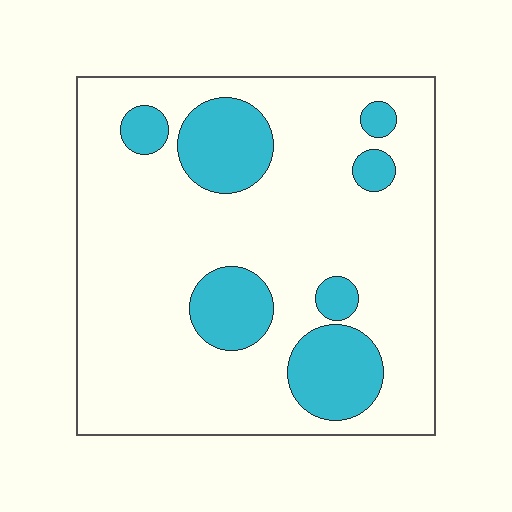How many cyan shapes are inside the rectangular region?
7.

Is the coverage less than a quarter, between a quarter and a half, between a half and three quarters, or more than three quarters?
Less than a quarter.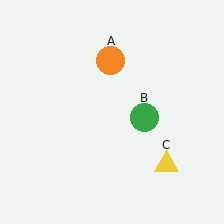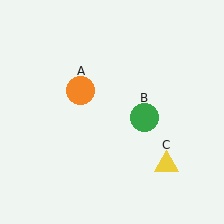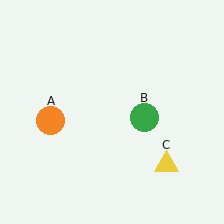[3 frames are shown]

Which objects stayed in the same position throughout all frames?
Green circle (object B) and yellow triangle (object C) remained stationary.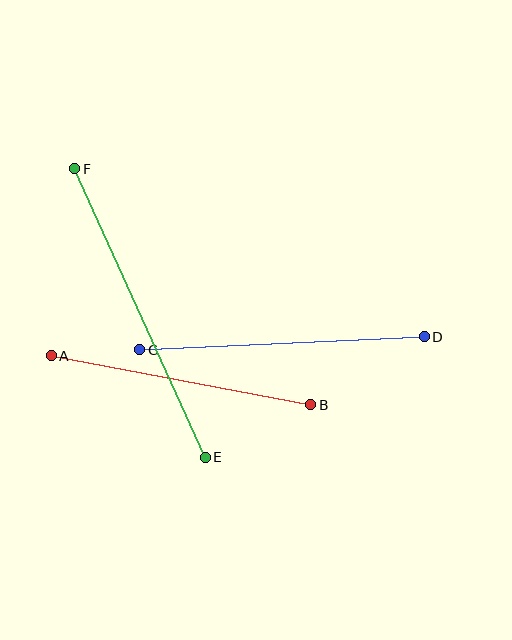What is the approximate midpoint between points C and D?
The midpoint is at approximately (282, 343) pixels.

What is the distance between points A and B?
The distance is approximately 264 pixels.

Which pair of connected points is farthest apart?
Points E and F are farthest apart.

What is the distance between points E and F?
The distance is approximately 317 pixels.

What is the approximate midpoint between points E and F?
The midpoint is at approximately (140, 313) pixels.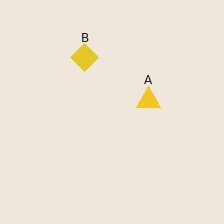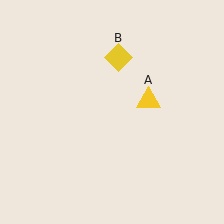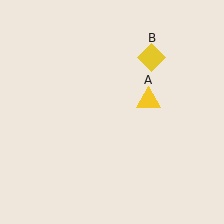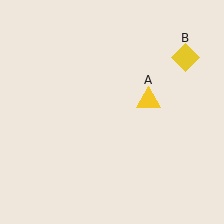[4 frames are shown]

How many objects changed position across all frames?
1 object changed position: yellow diamond (object B).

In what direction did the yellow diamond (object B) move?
The yellow diamond (object B) moved right.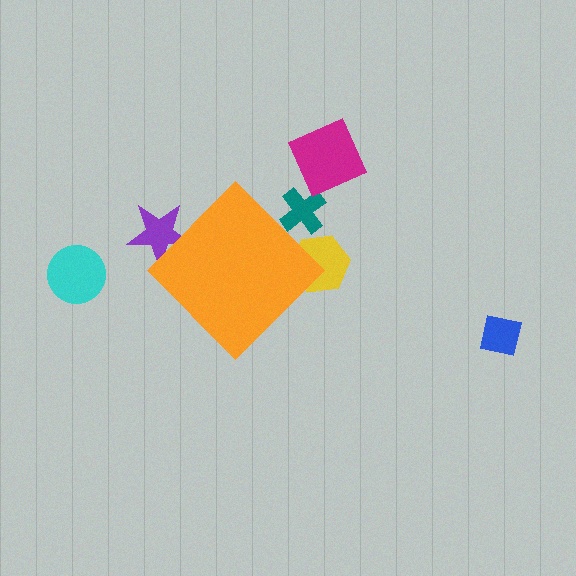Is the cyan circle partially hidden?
No, the cyan circle is fully visible.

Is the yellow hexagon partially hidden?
Yes, the yellow hexagon is partially hidden behind the orange diamond.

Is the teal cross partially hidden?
Yes, the teal cross is partially hidden behind the orange diamond.